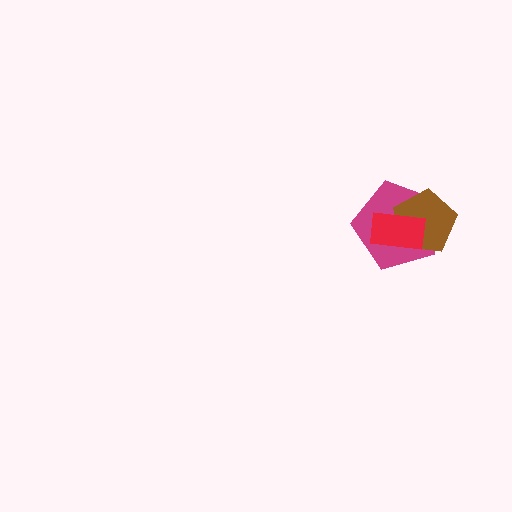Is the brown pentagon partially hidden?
Yes, it is partially covered by another shape.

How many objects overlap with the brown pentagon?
2 objects overlap with the brown pentagon.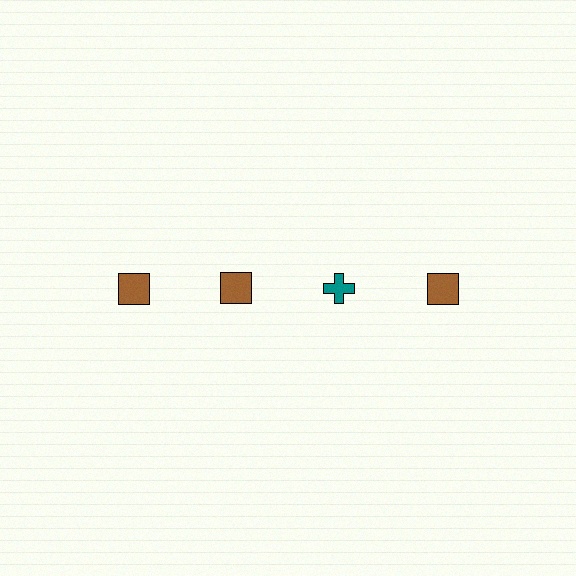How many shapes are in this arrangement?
There are 4 shapes arranged in a grid pattern.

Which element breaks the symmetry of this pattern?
The teal cross in the top row, center column breaks the symmetry. All other shapes are brown squares.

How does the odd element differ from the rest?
It differs in both color (teal instead of brown) and shape (cross instead of square).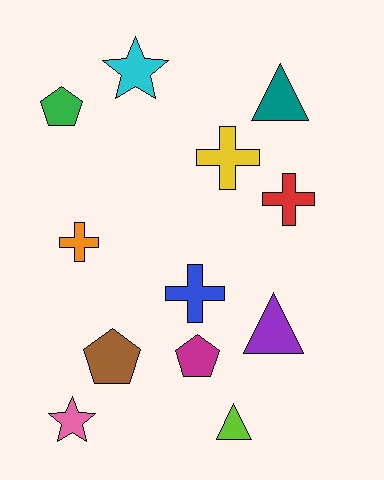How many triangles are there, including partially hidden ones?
There are 3 triangles.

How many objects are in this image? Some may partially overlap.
There are 12 objects.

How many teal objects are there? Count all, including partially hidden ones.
There is 1 teal object.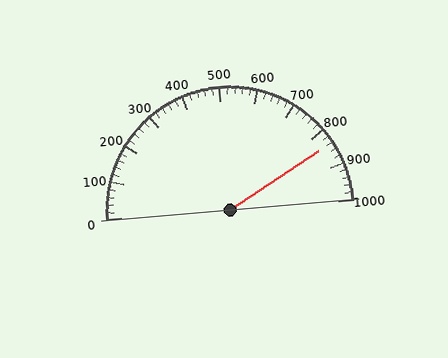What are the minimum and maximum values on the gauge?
The gauge ranges from 0 to 1000.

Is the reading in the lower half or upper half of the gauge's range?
The reading is in the upper half of the range (0 to 1000).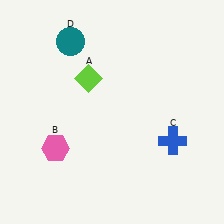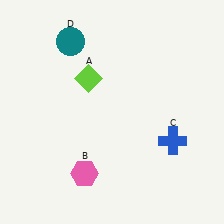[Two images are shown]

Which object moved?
The pink hexagon (B) moved right.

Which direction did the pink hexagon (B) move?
The pink hexagon (B) moved right.